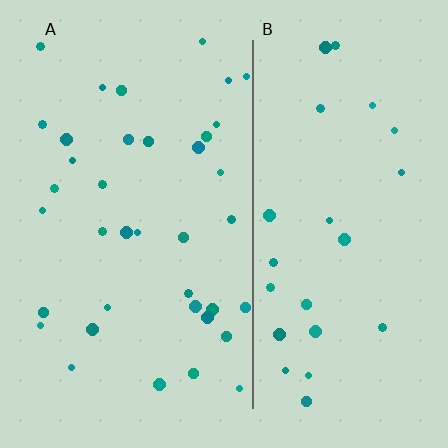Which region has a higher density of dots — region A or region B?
A (the left).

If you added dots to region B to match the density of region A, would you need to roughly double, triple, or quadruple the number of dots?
Approximately double.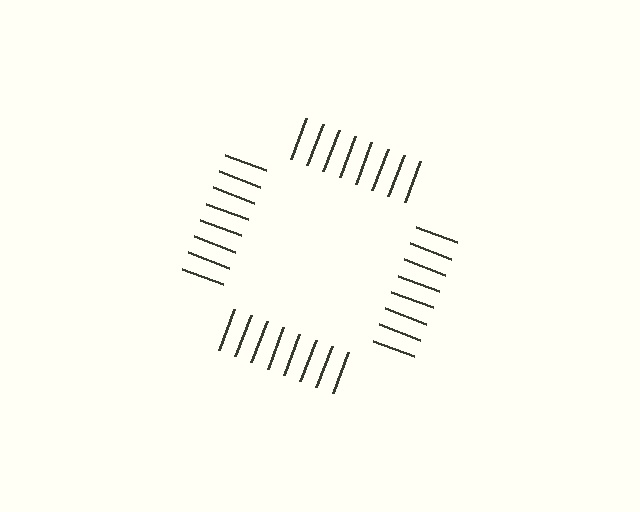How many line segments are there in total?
32 — 8 along each of the 4 edges.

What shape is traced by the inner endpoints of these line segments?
An illusory square — the line segments terminate on its edges but no continuous stroke is drawn.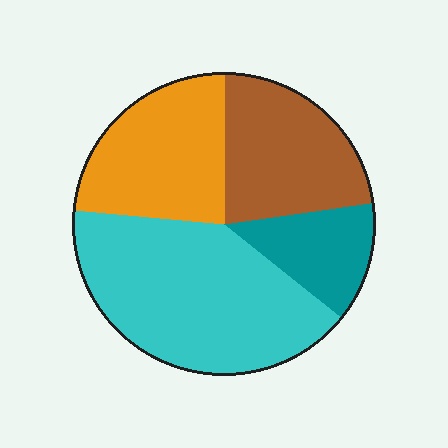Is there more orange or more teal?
Orange.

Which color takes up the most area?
Cyan, at roughly 40%.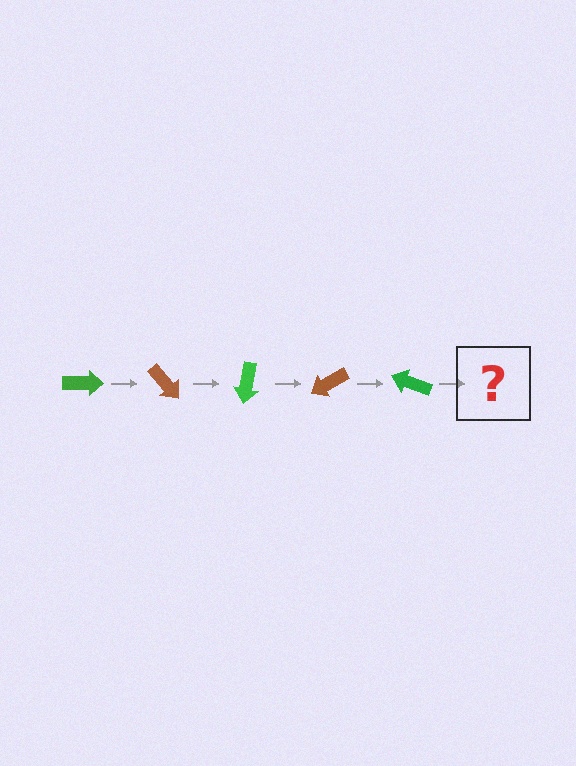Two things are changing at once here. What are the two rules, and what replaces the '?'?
The two rules are that it rotates 50 degrees each step and the color cycles through green and brown. The '?' should be a brown arrow, rotated 250 degrees from the start.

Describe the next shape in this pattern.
It should be a brown arrow, rotated 250 degrees from the start.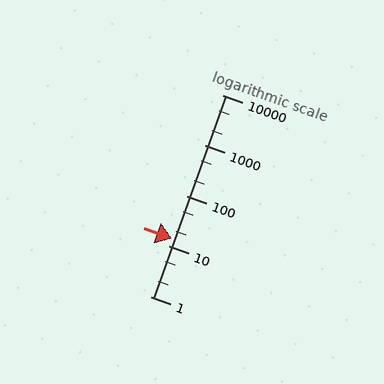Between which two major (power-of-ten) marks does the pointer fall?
The pointer is between 10 and 100.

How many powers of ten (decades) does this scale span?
The scale spans 4 decades, from 1 to 10000.